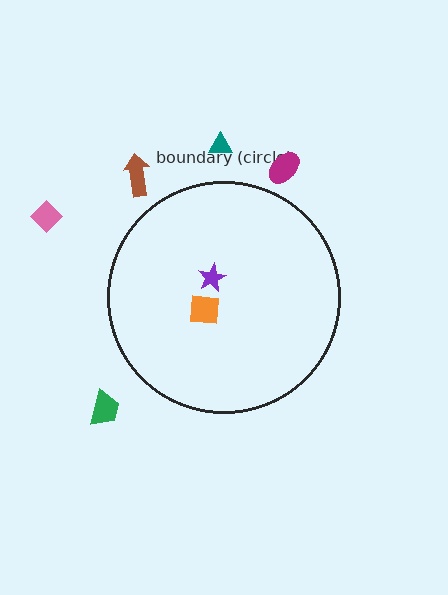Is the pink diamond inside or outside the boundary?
Outside.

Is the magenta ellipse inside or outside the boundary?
Outside.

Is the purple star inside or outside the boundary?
Inside.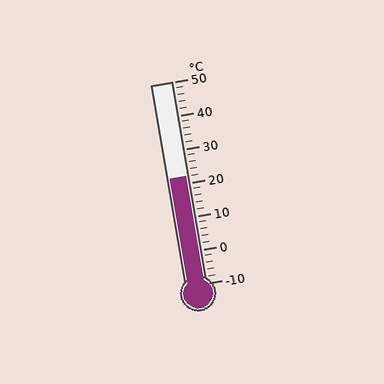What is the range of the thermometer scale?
The thermometer scale ranges from -10°C to 50°C.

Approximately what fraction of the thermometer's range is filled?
The thermometer is filled to approximately 55% of its range.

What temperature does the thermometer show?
The thermometer shows approximately 22°C.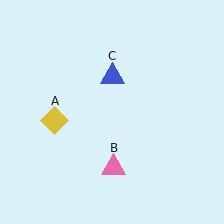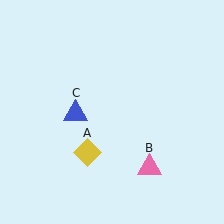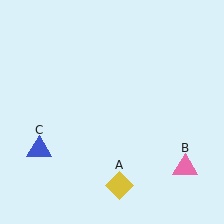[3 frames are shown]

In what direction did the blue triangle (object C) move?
The blue triangle (object C) moved down and to the left.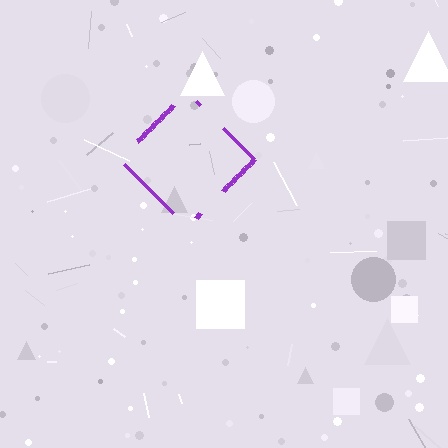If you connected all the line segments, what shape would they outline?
They would outline a diamond.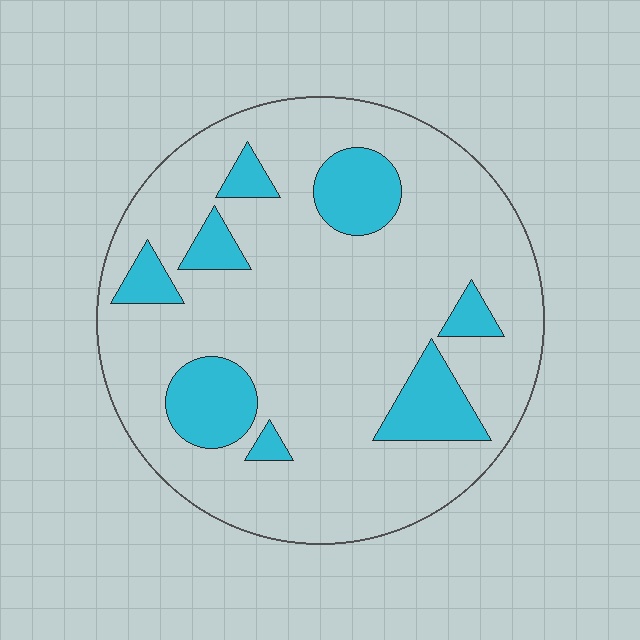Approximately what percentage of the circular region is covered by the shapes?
Approximately 20%.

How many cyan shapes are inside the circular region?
8.